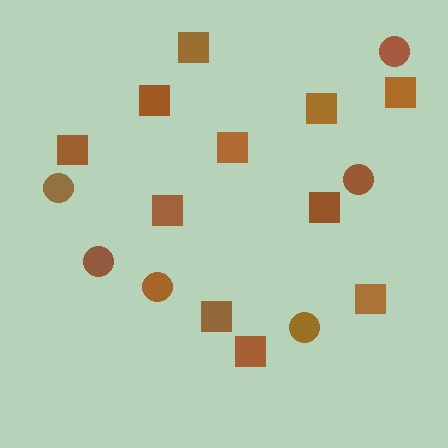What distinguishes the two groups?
There are 2 groups: one group of squares (11) and one group of circles (6).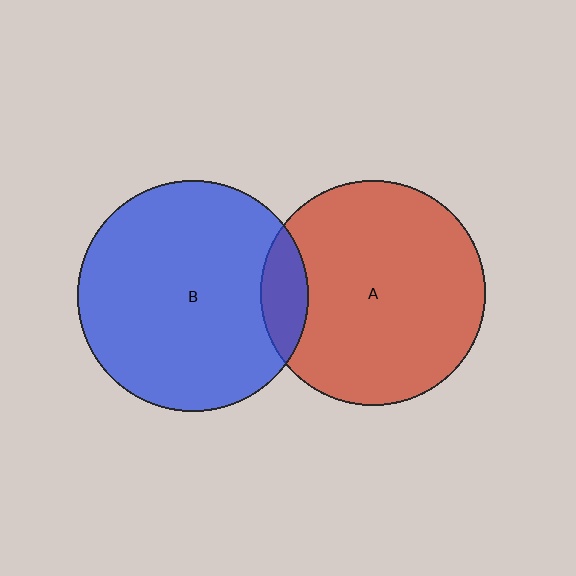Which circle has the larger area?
Circle B (blue).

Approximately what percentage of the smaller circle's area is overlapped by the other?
Approximately 10%.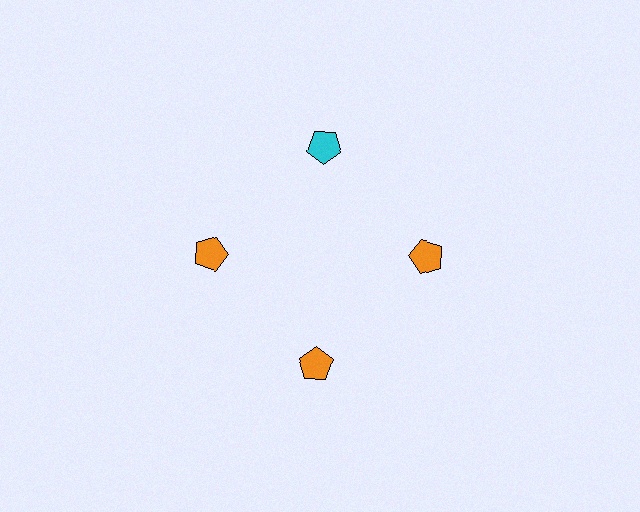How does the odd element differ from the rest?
It has a different color: cyan instead of orange.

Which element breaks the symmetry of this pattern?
The cyan pentagon at roughly the 12 o'clock position breaks the symmetry. All other shapes are orange pentagons.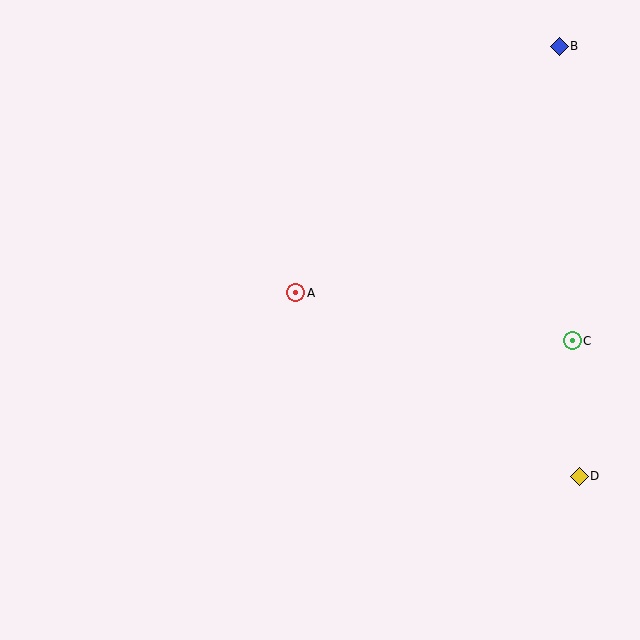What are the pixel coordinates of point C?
Point C is at (572, 341).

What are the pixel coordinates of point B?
Point B is at (559, 46).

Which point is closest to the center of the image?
Point A at (296, 293) is closest to the center.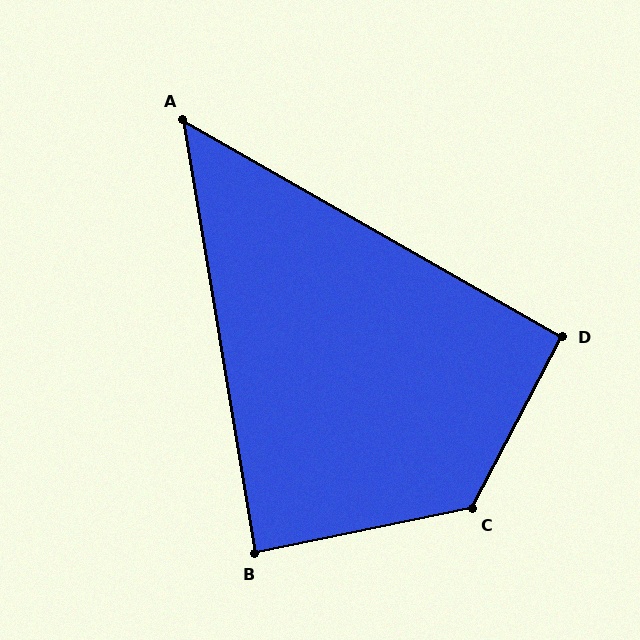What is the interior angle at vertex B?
Approximately 88 degrees (approximately right).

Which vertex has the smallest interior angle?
A, at approximately 51 degrees.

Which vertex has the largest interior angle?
C, at approximately 129 degrees.